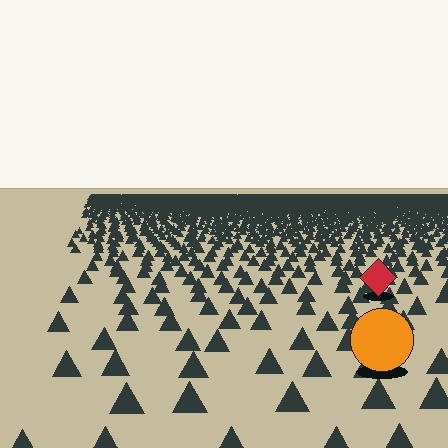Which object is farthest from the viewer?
The red diamond is farthest from the viewer. It appears smaller and the ground texture around it is denser.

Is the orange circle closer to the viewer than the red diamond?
Yes. The orange circle is closer — you can tell from the texture gradient: the ground texture is coarser near it.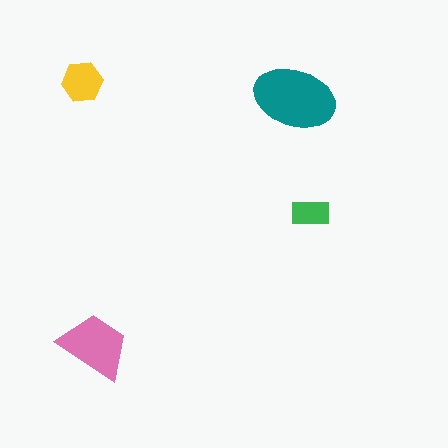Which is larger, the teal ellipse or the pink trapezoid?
The teal ellipse.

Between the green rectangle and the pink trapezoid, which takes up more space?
The pink trapezoid.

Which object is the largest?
The teal ellipse.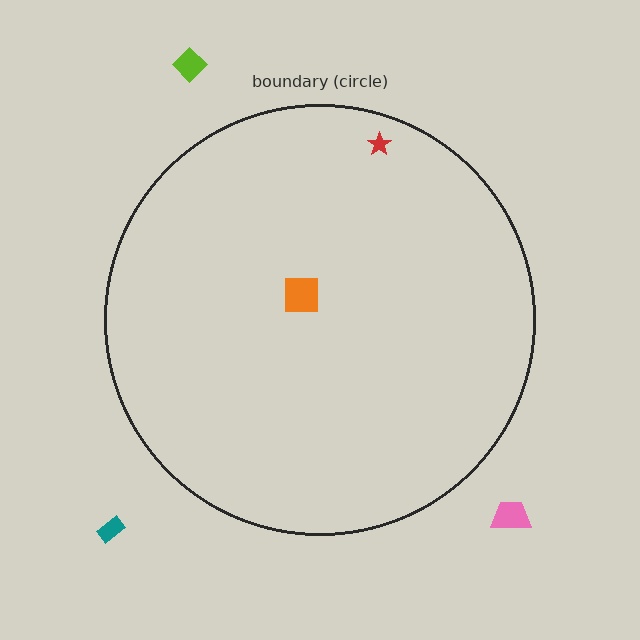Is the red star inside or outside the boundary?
Inside.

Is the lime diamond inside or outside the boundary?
Outside.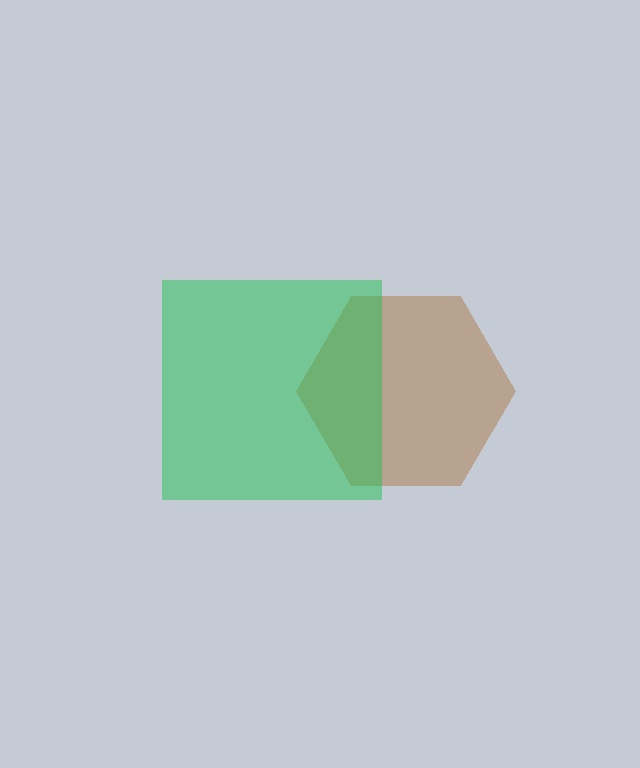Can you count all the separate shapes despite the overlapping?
Yes, there are 2 separate shapes.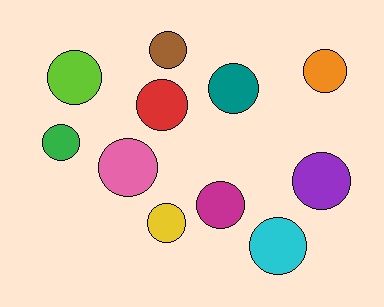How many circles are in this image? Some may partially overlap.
There are 11 circles.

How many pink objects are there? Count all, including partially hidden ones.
There is 1 pink object.